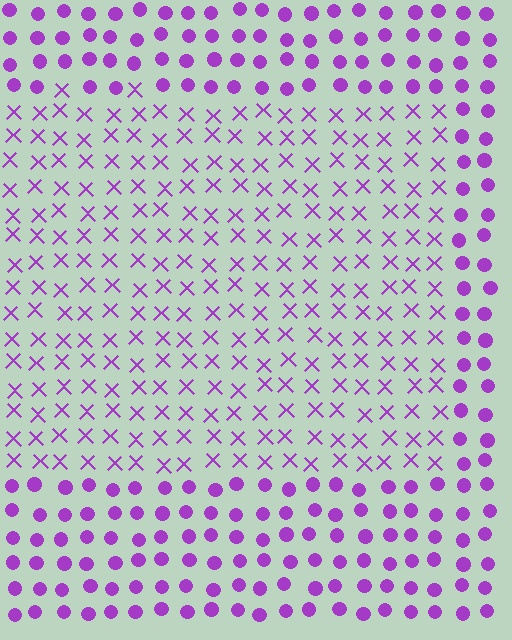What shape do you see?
I see a rectangle.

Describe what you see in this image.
The image is filled with small purple elements arranged in a uniform grid. A rectangle-shaped region contains X marks, while the surrounding area contains circles. The boundary is defined purely by the change in element shape.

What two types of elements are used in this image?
The image uses X marks inside the rectangle region and circles outside it.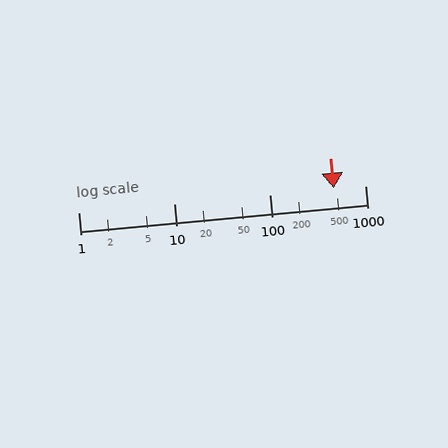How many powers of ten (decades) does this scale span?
The scale spans 3 decades, from 1 to 1000.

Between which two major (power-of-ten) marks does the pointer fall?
The pointer is between 100 and 1000.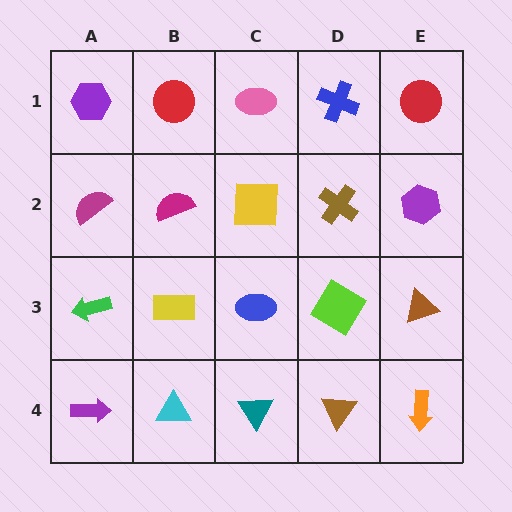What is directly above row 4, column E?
A brown triangle.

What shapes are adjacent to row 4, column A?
A green arrow (row 3, column A), a cyan triangle (row 4, column B).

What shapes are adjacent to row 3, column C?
A yellow square (row 2, column C), a teal triangle (row 4, column C), a yellow rectangle (row 3, column B), a lime diamond (row 3, column D).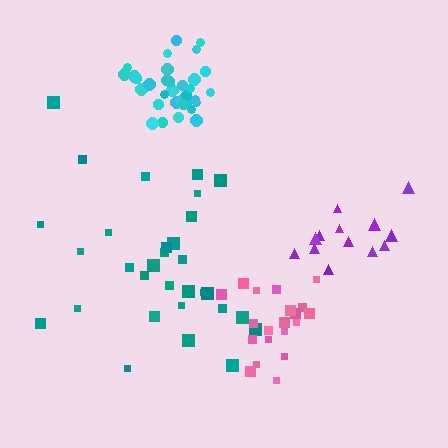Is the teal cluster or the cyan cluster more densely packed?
Cyan.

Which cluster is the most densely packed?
Cyan.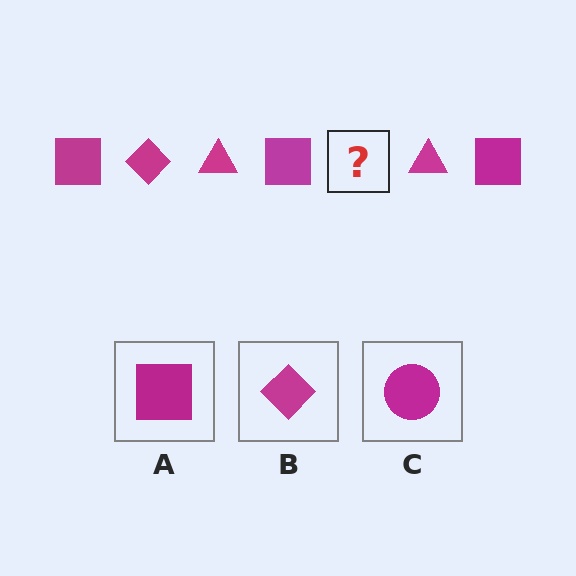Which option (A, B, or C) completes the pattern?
B.